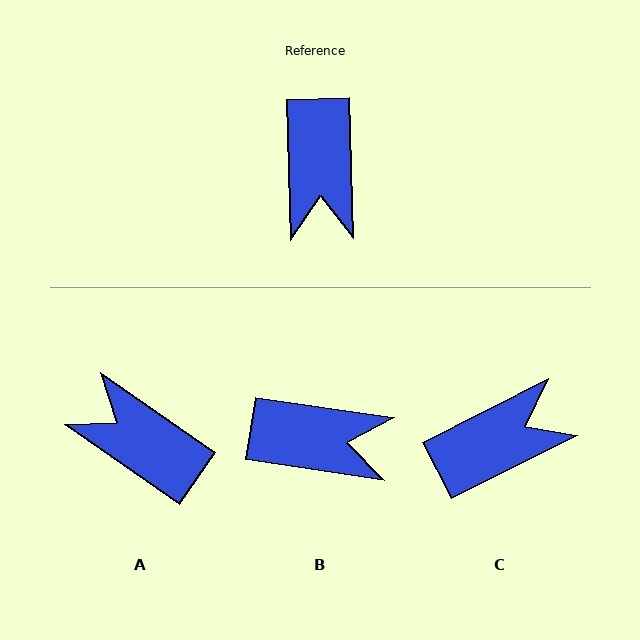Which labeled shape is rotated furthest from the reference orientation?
A, about 127 degrees away.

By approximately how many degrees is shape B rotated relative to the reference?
Approximately 80 degrees counter-clockwise.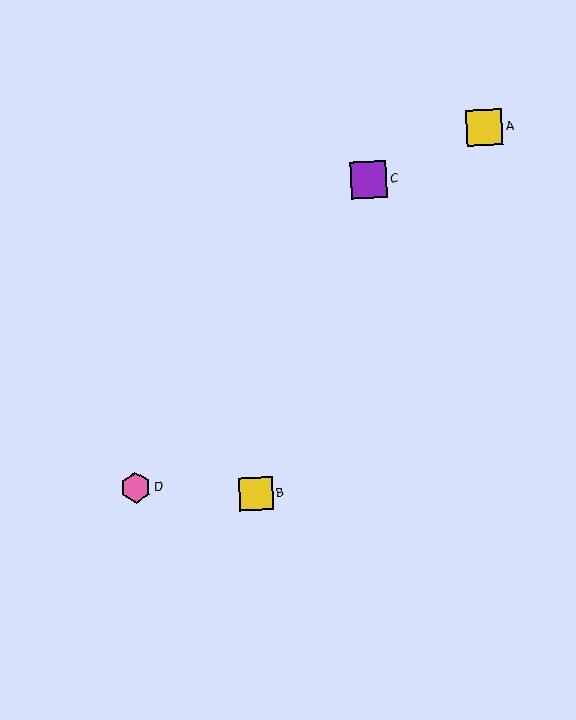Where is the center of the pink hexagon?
The center of the pink hexagon is at (136, 488).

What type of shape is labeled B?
Shape B is a yellow square.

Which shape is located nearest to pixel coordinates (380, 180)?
The purple square (labeled C) at (369, 180) is nearest to that location.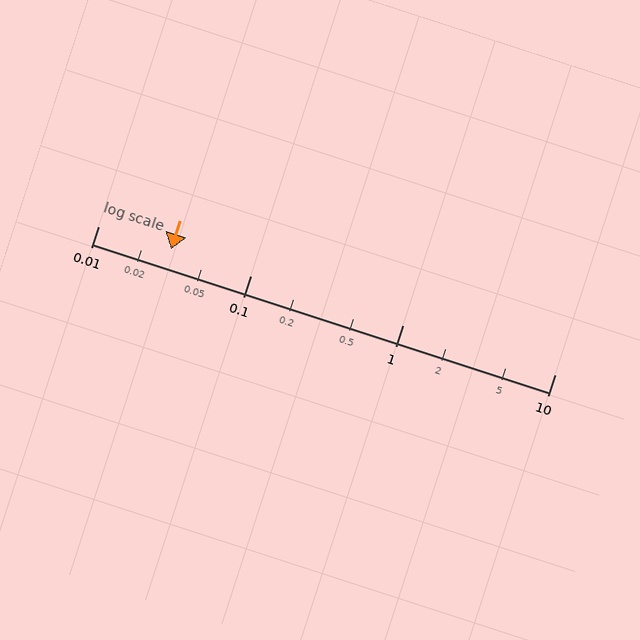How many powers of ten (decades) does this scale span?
The scale spans 3 decades, from 0.01 to 10.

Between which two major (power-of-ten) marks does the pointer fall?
The pointer is between 0.01 and 0.1.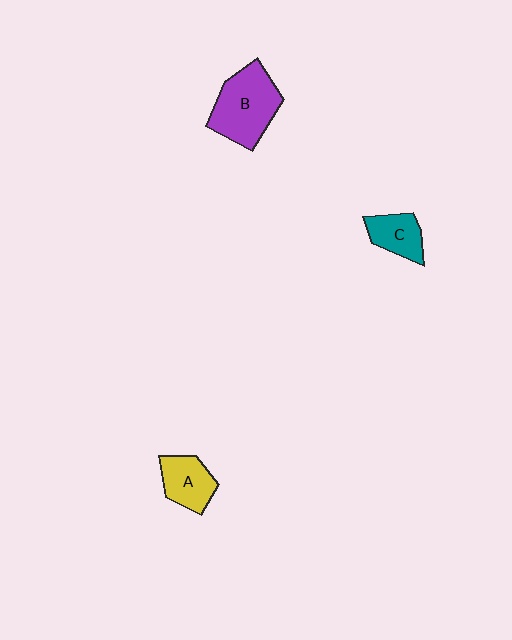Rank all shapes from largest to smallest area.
From largest to smallest: B (purple), A (yellow), C (teal).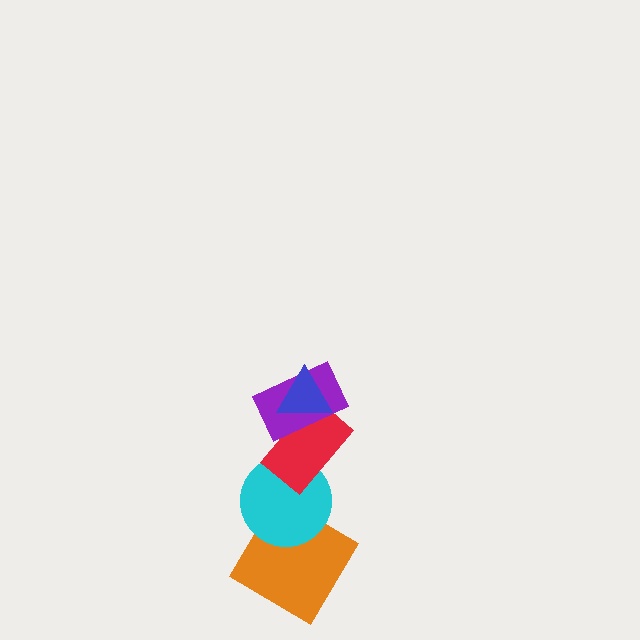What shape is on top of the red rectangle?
The purple rectangle is on top of the red rectangle.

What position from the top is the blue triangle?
The blue triangle is 1st from the top.